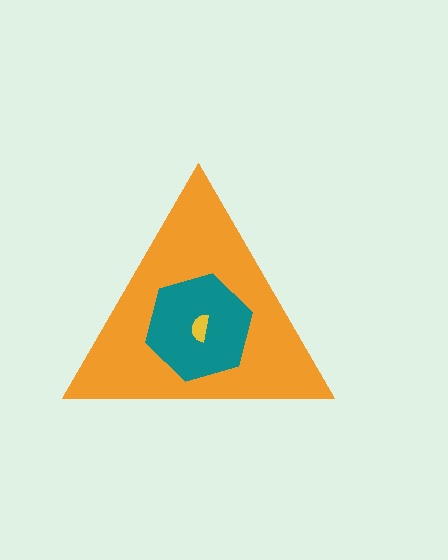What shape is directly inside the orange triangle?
The teal hexagon.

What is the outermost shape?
The orange triangle.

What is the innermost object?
The yellow semicircle.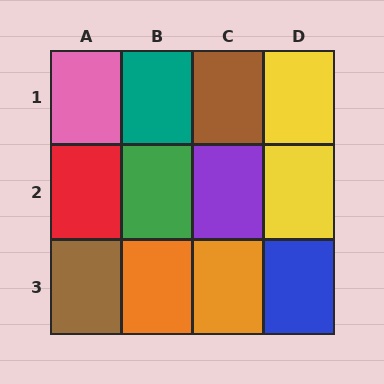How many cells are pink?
1 cell is pink.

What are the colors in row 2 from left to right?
Red, green, purple, yellow.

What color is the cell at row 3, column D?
Blue.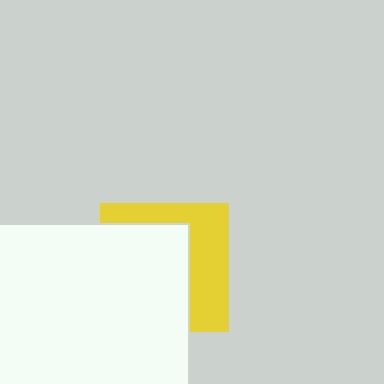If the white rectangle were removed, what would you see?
You would see the complete yellow square.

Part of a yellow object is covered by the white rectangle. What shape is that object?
It is a square.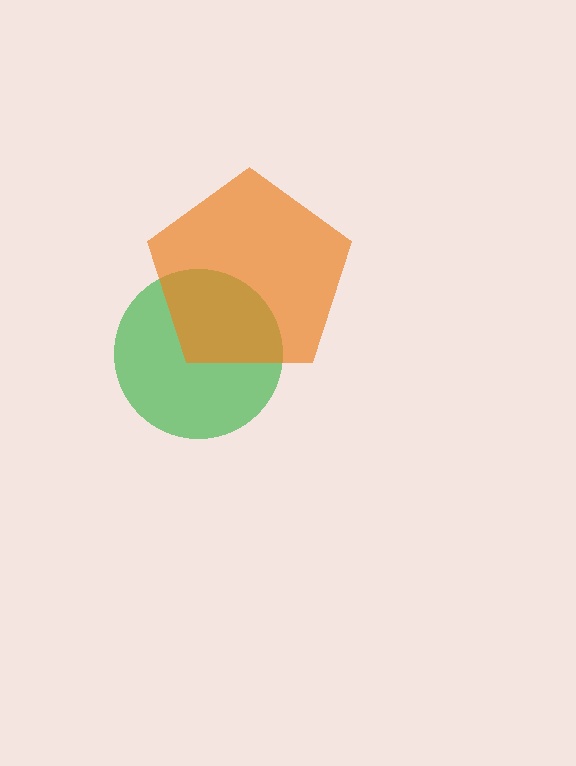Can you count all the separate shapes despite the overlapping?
Yes, there are 2 separate shapes.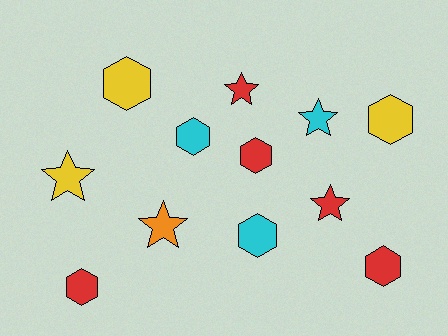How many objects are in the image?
There are 12 objects.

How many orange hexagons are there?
There are no orange hexagons.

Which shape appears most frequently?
Hexagon, with 7 objects.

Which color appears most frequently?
Red, with 5 objects.